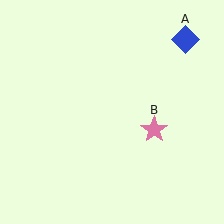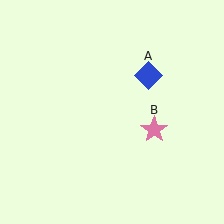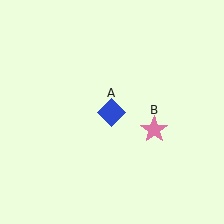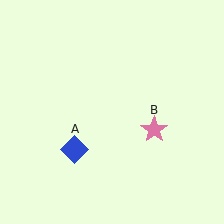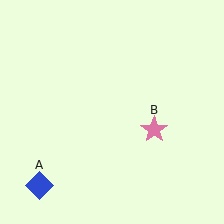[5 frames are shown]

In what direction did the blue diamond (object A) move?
The blue diamond (object A) moved down and to the left.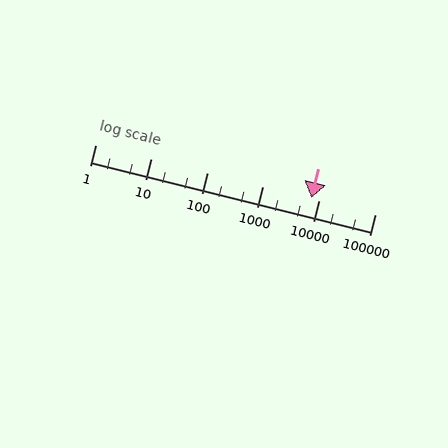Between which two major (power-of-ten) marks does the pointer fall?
The pointer is between 1000 and 10000.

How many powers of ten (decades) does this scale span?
The scale spans 5 decades, from 1 to 100000.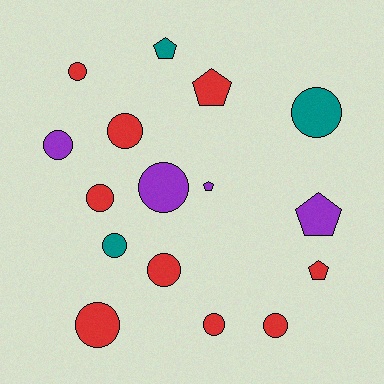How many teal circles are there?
There are 2 teal circles.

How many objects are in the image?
There are 16 objects.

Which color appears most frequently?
Red, with 9 objects.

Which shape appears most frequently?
Circle, with 11 objects.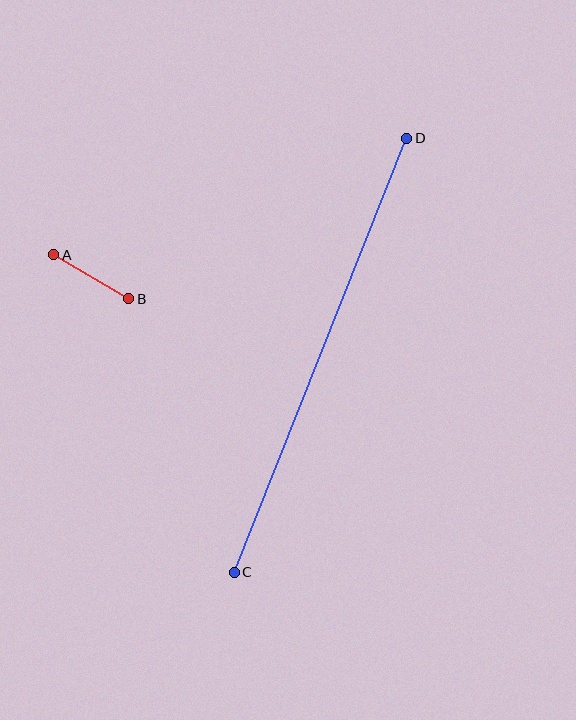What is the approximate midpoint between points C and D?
The midpoint is at approximately (320, 355) pixels.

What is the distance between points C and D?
The distance is approximately 467 pixels.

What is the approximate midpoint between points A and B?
The midpoint is at approximately (91, 277) pixels.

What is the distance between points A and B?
The distance is approximately 87 pixels.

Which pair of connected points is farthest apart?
Points C and D are farthest apart.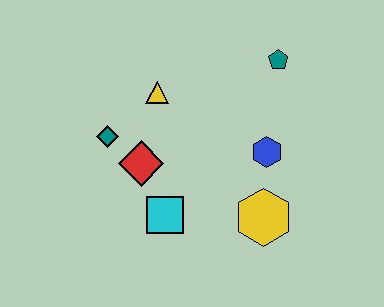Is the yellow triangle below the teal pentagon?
Yes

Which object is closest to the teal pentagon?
The blue hexagon is closest to the teal pentagon.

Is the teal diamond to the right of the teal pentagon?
No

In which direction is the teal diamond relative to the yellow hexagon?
The teal diamond is to the left of the yellow hexagon.